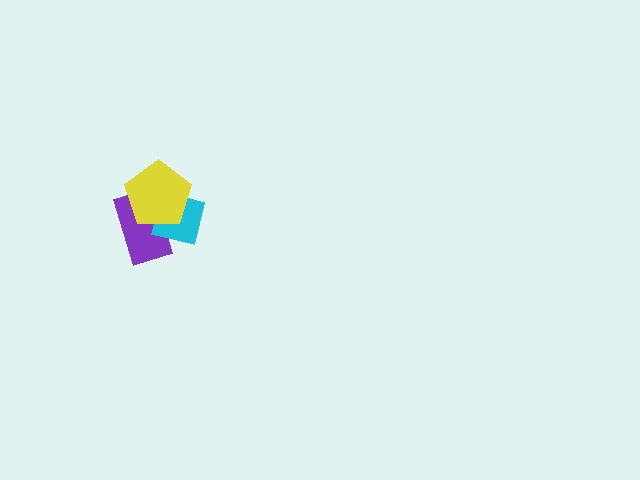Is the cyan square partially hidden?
Yes, it is partially covered by another shape.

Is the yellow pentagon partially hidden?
No, no other shape covers it.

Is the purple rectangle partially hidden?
Yes, it is partially covered by another shape.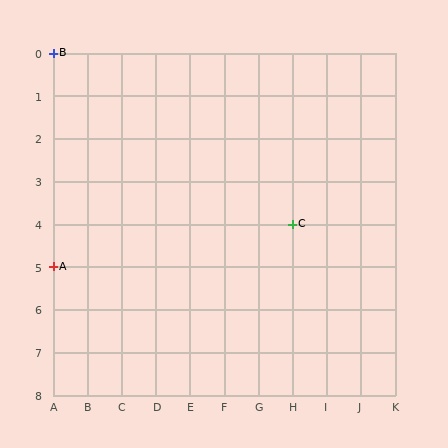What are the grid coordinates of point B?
Point B is at grid coordinates (A, 0).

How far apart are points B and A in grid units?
Points B and A are 5 rows apart.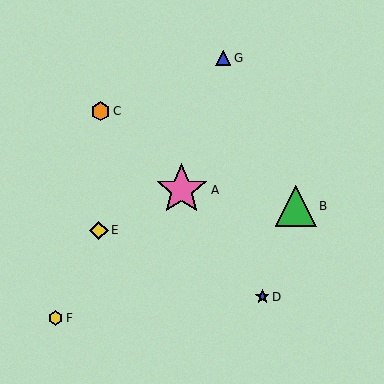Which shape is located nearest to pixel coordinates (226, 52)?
The blue triangle (labeled G) at (223, 58) is nearest to that location.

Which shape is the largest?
The pink star (labeled A) is the largest.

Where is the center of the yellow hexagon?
The center of the yellow hexagon is at (55, 318).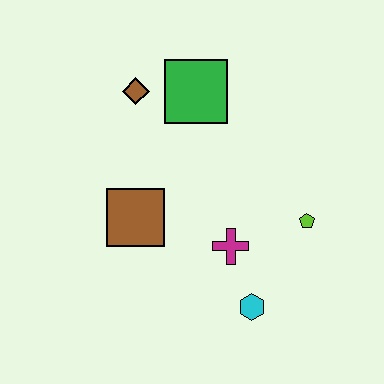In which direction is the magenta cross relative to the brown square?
The magenta cross is to the right of the brown square.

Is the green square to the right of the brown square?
Yes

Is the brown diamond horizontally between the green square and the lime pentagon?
No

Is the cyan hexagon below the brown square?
Yes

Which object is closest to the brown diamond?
The green square is closest to the brown diamond.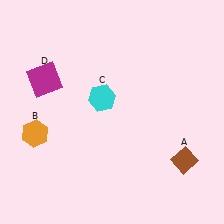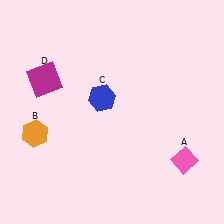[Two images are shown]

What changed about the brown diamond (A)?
In Image 1, A is brown. In Image 2, it changed to pink.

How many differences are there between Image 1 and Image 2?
There are 2 differences between the two images.